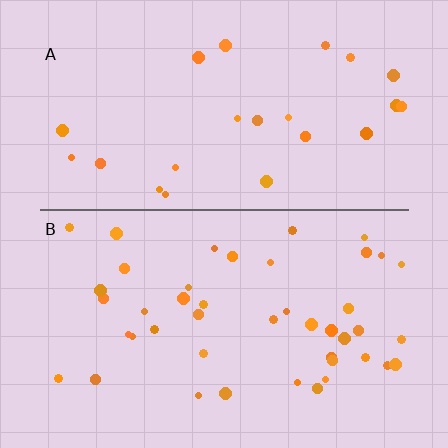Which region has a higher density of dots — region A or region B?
B (the bottom).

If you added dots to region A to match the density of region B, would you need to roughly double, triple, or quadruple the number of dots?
Approximately double.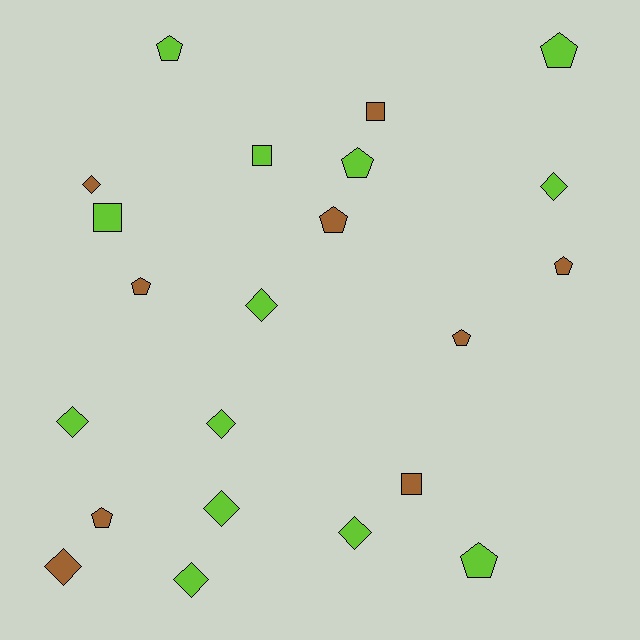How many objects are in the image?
There are 22 objects.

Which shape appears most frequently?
Pentagon, with 9 objects.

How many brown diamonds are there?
There are 2 brown diamonds.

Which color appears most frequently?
Lime, with 13 objects.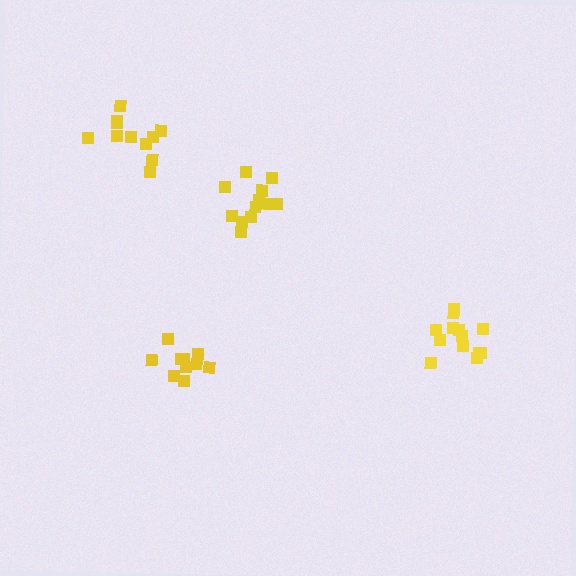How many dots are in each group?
Group 1: 12 dots, Group 2: 10 dots, Group 3: 13 dots, Group 4: 11 dots (46 total).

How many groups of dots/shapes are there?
There are 4 groups.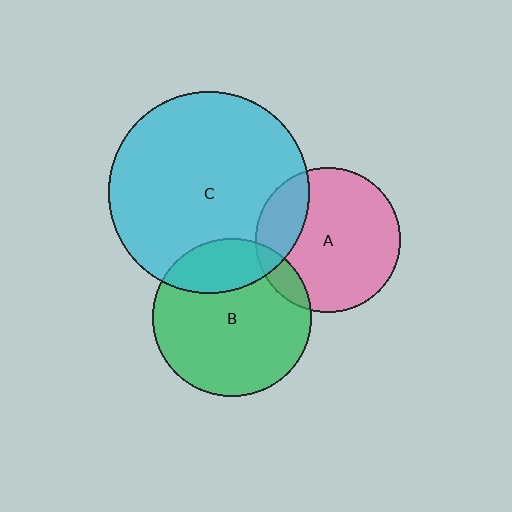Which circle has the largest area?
Circle C (cyan).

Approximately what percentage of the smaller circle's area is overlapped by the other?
Approximately 25%.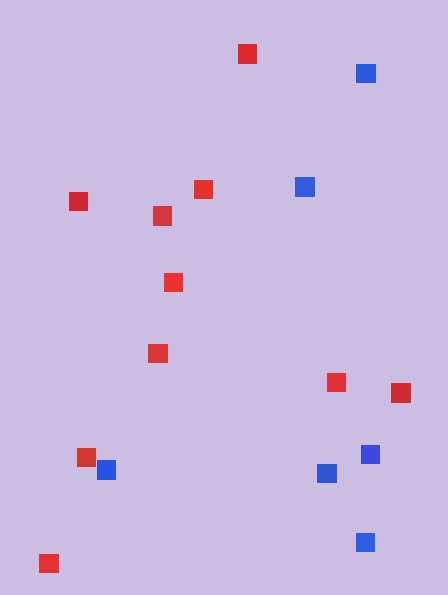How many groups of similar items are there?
There are 2 groups: one group of blue squares (6) and one group of red squares (10).